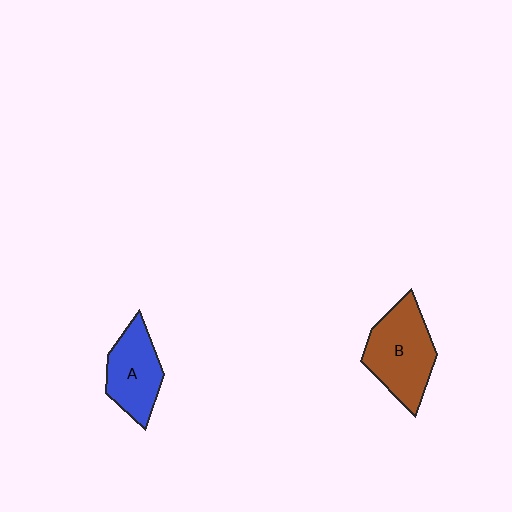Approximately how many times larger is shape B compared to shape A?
Approximately 1.3 times.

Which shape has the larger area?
Shape B (brown).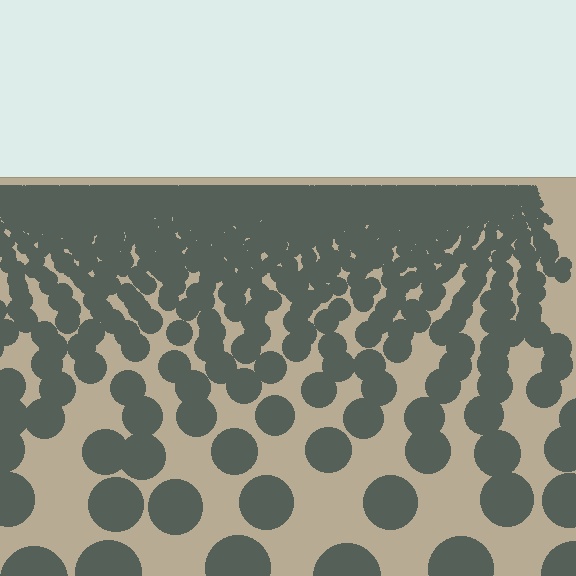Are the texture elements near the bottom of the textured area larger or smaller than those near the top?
Larger. Near the bottom, elements are closer to the viewer and appear at a bigger on-screen size.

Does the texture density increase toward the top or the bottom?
Density increases toward the top.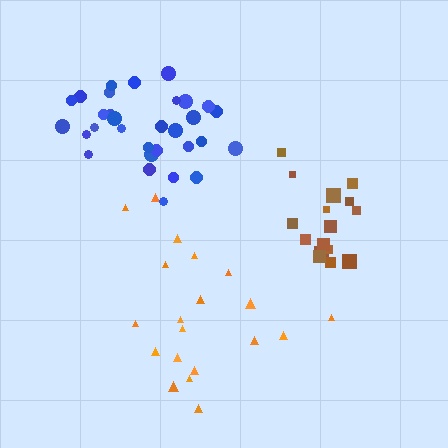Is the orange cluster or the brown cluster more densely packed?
Brown.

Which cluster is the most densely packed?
Brown.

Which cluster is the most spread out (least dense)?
Orange.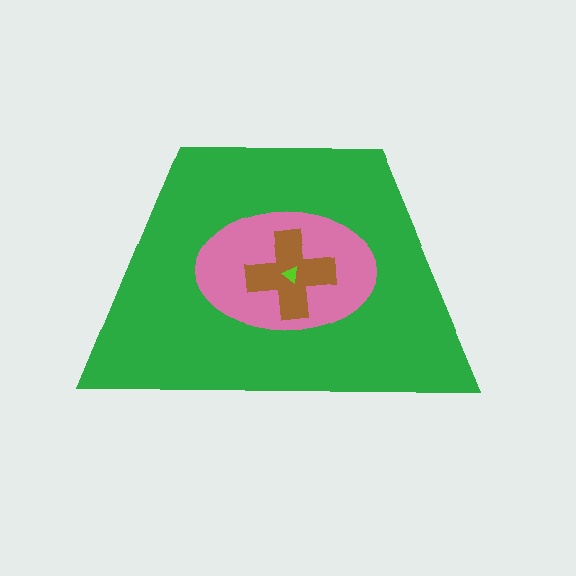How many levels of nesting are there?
4.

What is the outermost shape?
The green trapezoid.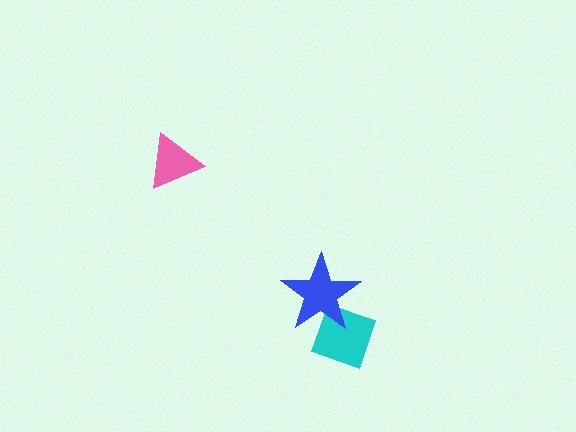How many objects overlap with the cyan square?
1 object overlaps with the cyan square.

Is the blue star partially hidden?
No, no other shape covers it.